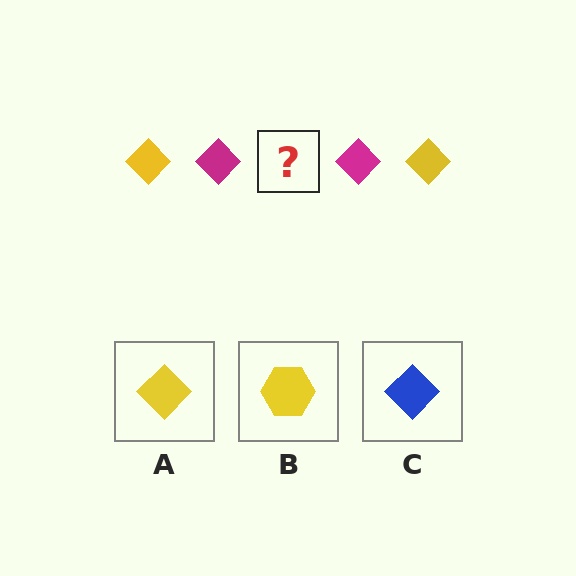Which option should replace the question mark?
Option A.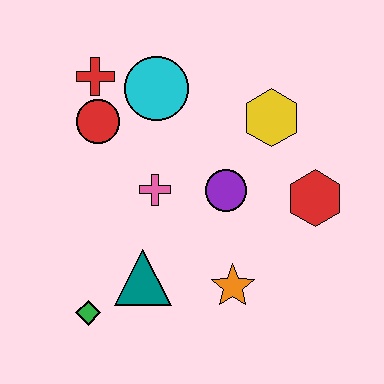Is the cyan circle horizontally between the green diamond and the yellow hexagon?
Yes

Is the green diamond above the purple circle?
No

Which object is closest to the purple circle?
The pink cross is closest to the purple circle.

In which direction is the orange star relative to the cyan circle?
The orange star is below the cyan circle.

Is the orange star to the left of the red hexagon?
Yes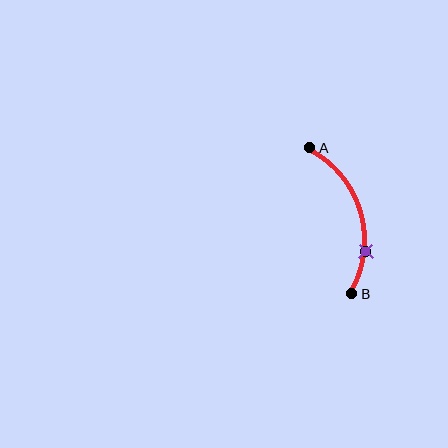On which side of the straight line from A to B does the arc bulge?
The arc bulges to the right of the straight line connecting A and B.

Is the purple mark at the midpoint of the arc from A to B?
No. The purple mark lies on the arc but is closer to endpoint B. The arc midpoint would be at the point on the curve equidistant along the arc from both A and B.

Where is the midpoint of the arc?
The arc midpoint is the point on the curve farthest from the straight line joining A and B. It sits to the right of that line.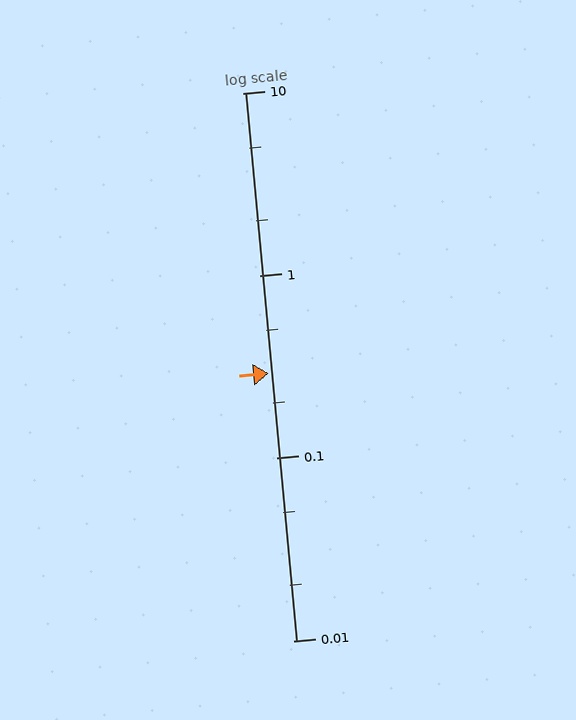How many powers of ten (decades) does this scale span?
The scale spans 3 decades, from 0.01 to 10.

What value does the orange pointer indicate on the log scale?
The pointer indicates approximately 0.29.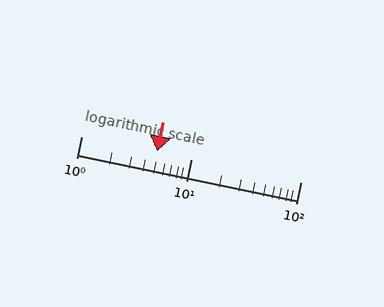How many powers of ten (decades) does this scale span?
The scale spans 2 decades, from 1 to 100.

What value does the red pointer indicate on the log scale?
The pointer indicates approximately 4.9.